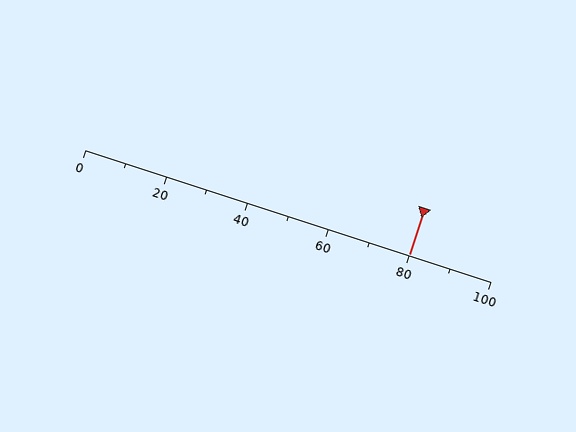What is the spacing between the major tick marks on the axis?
The major ticks are spaced 20 apart.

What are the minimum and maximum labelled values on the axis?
The axis runs from 0 to 100.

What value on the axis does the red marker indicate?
The marker indicates approximately 80.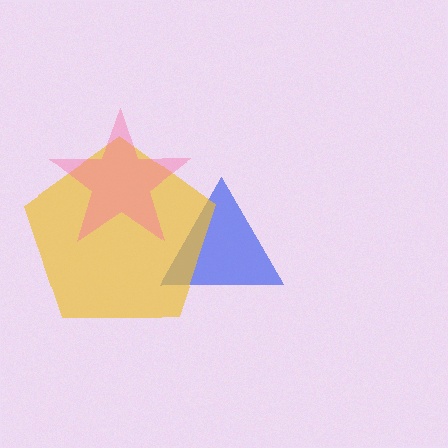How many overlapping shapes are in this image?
There are 3 overlapping shapes in the image.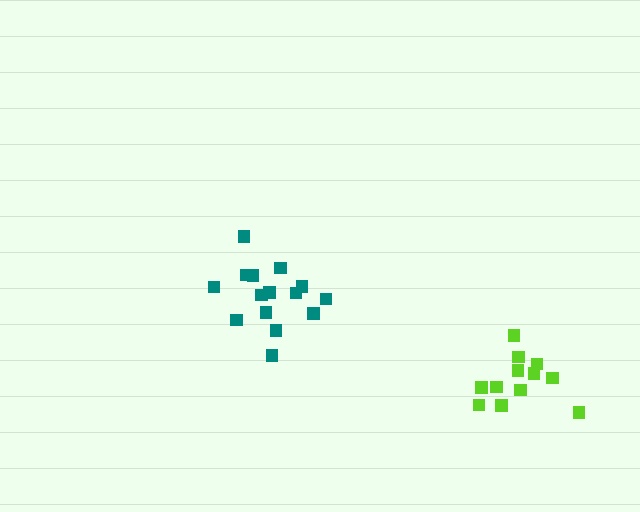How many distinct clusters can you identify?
There are 2 distinct clusters.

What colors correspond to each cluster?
The clusters are colored: lime, teal.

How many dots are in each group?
Group 1: 12 dots, Group 2: 15 dots (27 total).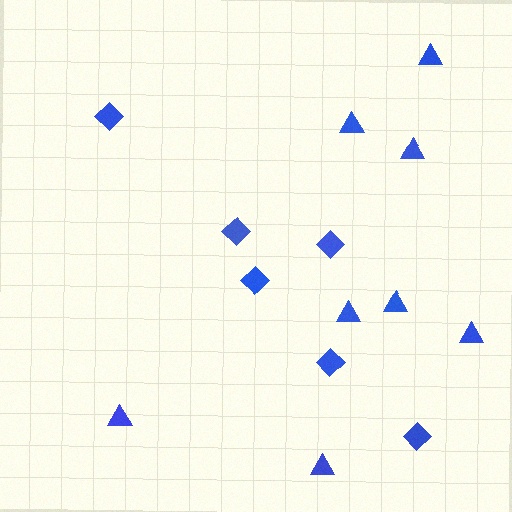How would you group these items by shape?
There are 2 groups: one group of triangles (8) and one group of diamonds (6).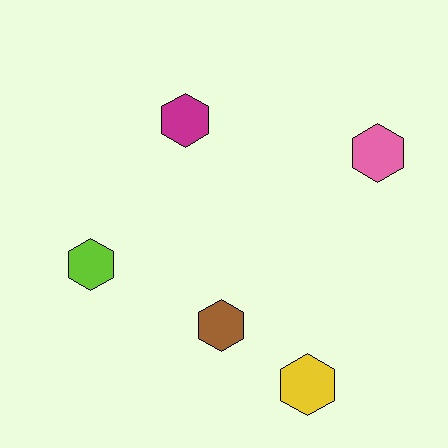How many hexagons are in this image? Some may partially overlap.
There are 5 hexagons.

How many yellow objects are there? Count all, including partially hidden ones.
There is 1 yellow object.